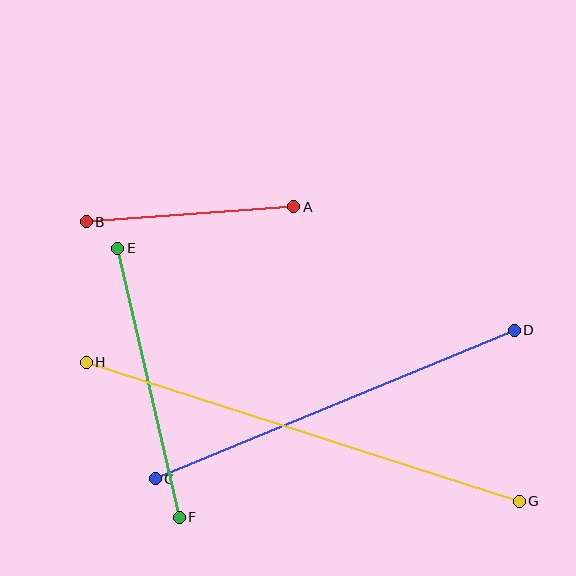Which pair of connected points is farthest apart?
Points G and H are farthest apart.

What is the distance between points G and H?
The distance is approximately 455 pixels.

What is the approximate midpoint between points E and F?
The midpoint is at approximately (149, 383) pixels.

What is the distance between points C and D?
The distance is approximately 389 pixels.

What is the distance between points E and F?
The distance is approximately 276 pixels.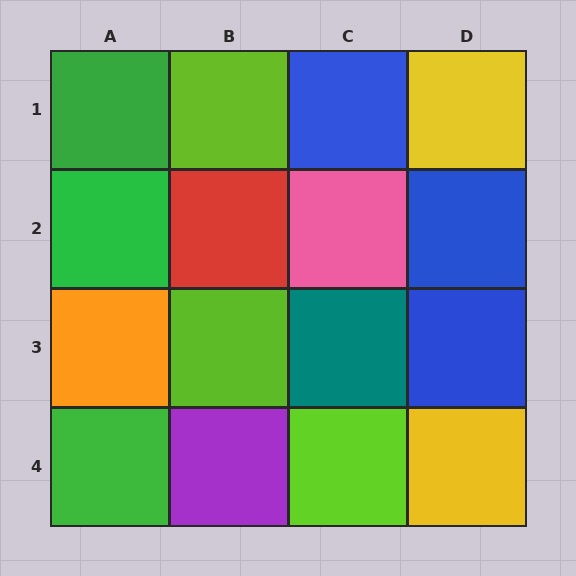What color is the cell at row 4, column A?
Green.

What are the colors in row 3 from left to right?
Orange, lime, teal, blue.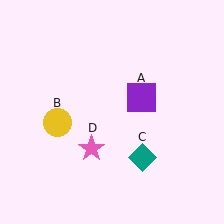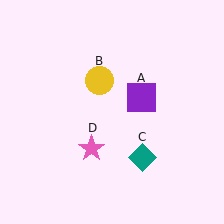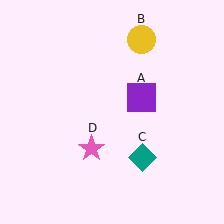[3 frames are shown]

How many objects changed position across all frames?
1 object changed position: yellow circle (object B).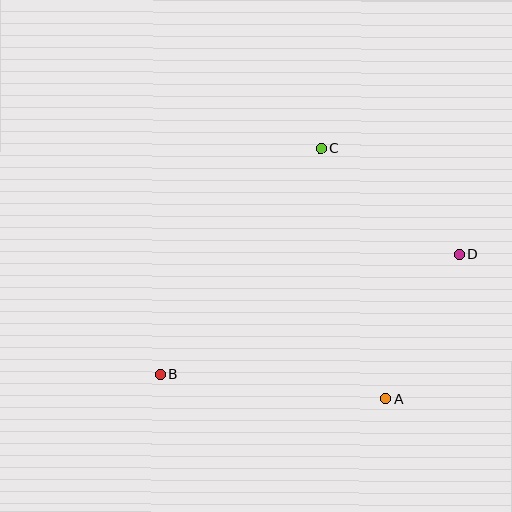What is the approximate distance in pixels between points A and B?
The distance between A and B is approximately 227 pixels.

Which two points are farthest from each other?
Points B and D are farthest from each other.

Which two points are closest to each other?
Points A and D are closest to each other.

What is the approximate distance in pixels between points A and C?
The distance between A and C is approximately 258 pixels.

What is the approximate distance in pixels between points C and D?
The distance between C and D is approximately 174 pixels.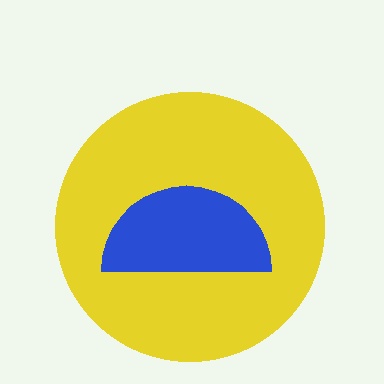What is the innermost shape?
The blue semicircle.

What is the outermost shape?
The yellow circle.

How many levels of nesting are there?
2.